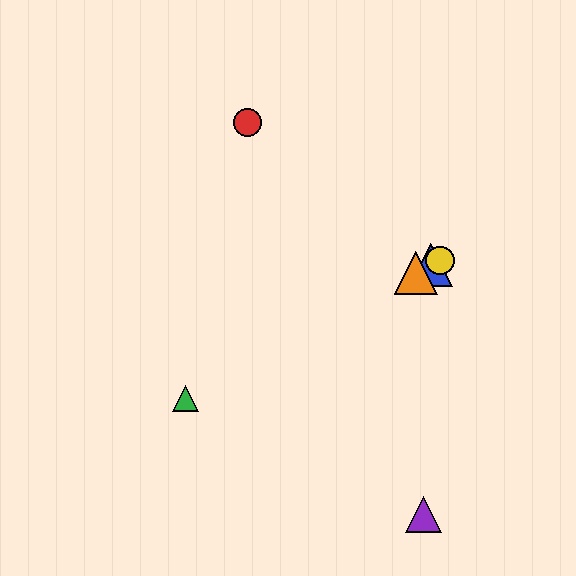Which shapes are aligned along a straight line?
The blue triangle, the green triangle, the yellow circle, the orange triangle are aligned along a straight line.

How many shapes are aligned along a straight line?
4 shapes (the blue triangle, the green triangle, the yellow circle, the orange triangle) are aligned along a straight line.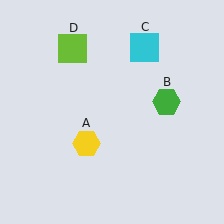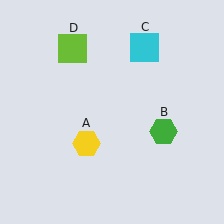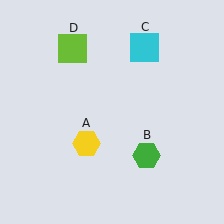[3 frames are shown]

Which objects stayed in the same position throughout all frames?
Yellow hexagon (object A) and cyan square (object C) and lime square (object D) remained stationary.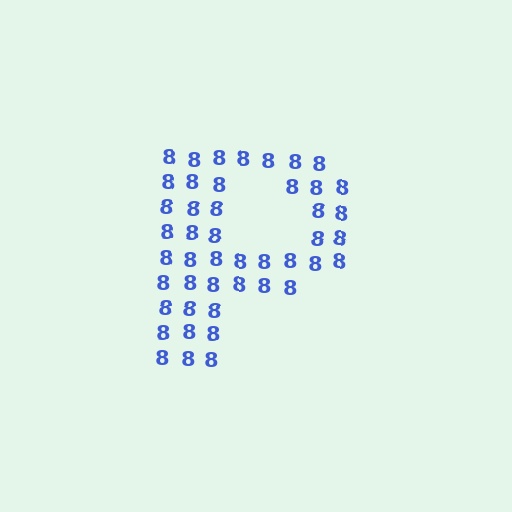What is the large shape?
The large shape is the letter P.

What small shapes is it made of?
It is made of small digit 8's.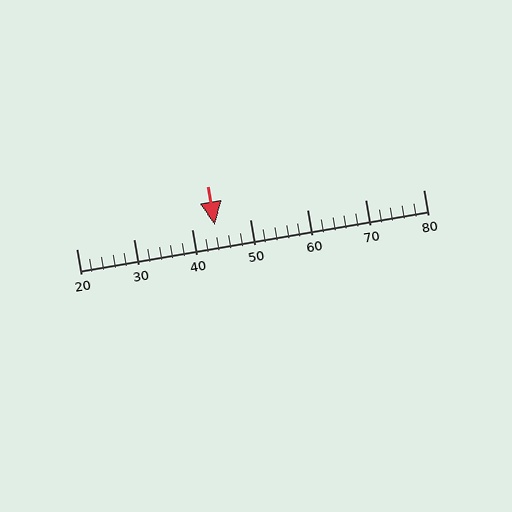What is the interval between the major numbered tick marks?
The major tick marks are spaced 10 units apart.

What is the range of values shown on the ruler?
The ruler shows values from 20 to 80.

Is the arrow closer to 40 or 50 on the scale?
The arrow is closer to 40.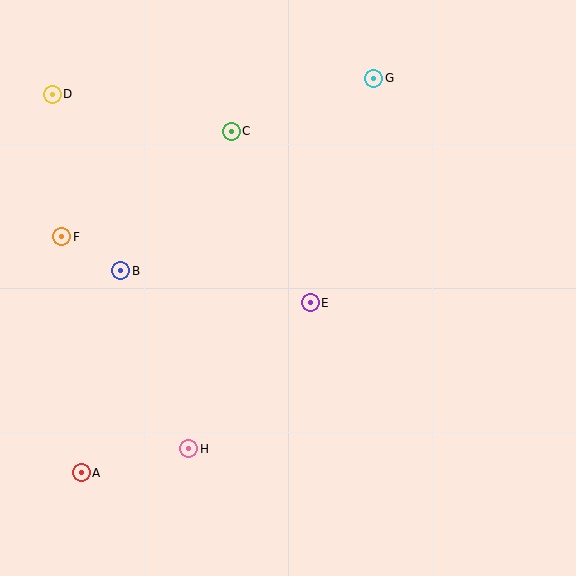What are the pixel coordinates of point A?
Point A is at (81, 473).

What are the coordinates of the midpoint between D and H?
The midpoint between D and H is at (120, 272).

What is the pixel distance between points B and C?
The distance between B and C is 178 pixels.